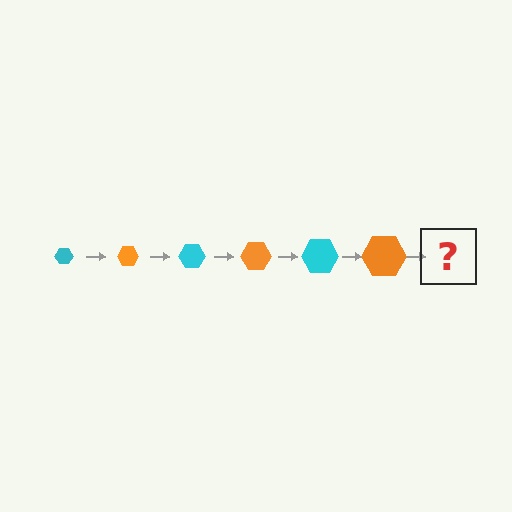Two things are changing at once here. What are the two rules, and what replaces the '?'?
The two rules are that the hexagon grows larger each step and the color cycles through cyan and orange. The '?' should be a cyan hexagon, larger than the previous one.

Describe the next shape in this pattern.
It should be a cyan hexagon, larger than the previous one.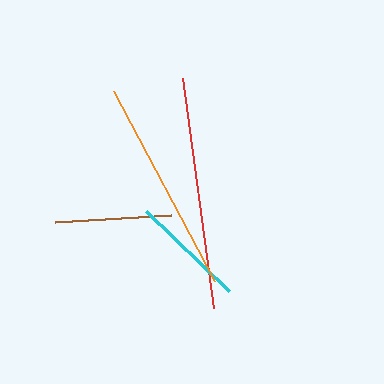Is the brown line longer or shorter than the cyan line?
The brown line is longer than the cyan line.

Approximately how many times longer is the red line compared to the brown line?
The red line is approximately 2.0 times the length of the brown line.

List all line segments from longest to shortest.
From longest to shortest: red, orange, brown, cyan.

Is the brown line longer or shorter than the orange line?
The orange line is longer than the brown line.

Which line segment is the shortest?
The cyan line is the shortest at approximately 115 pixels.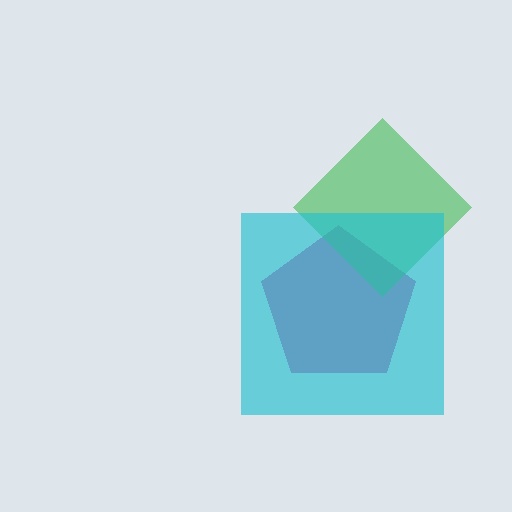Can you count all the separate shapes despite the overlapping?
Yes, there are 3 separate shapes.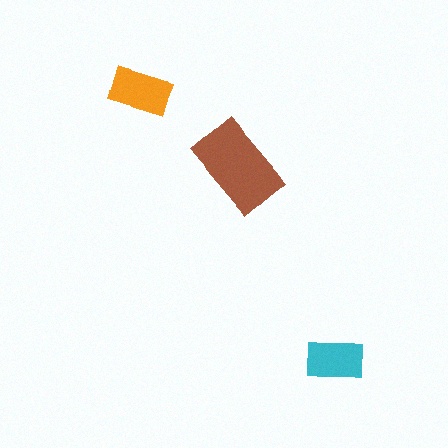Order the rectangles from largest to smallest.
the brown one, the orange one, the cyan one.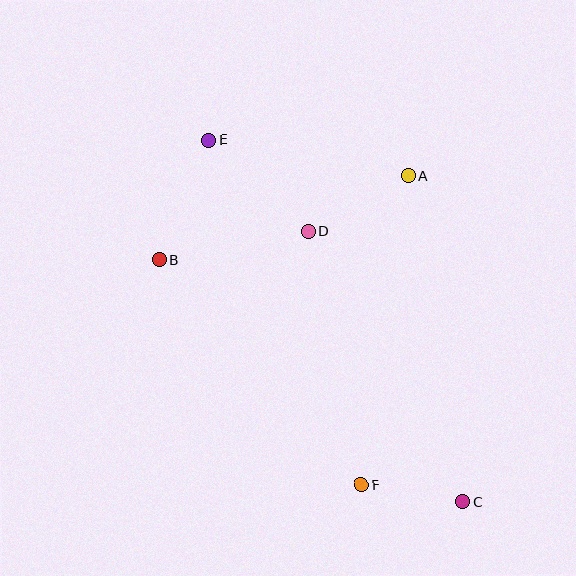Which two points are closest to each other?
Points C and F are closest to each other.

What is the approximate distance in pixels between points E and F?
The distance between E and F is approximately 378 pixels.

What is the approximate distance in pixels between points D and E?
The distance between D and E is approximately 135 pixels.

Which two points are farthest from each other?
Points C and E are farthest from each other.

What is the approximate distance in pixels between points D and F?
The distance between D and F is approximately 260 pixels.